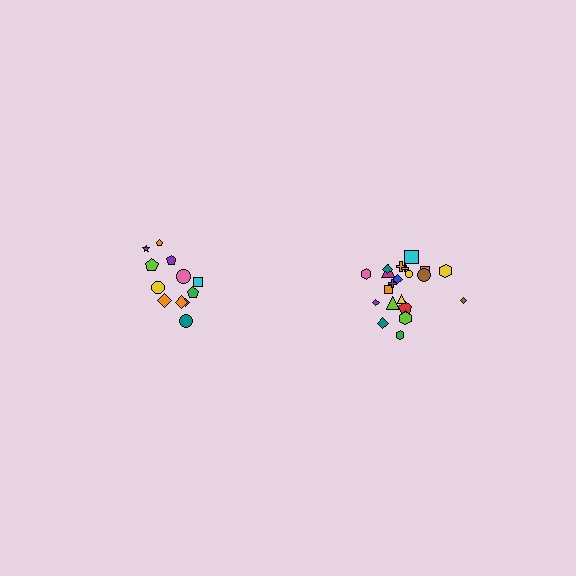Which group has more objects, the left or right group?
The right group.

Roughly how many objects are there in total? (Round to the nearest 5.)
Roughly 35 objects in total.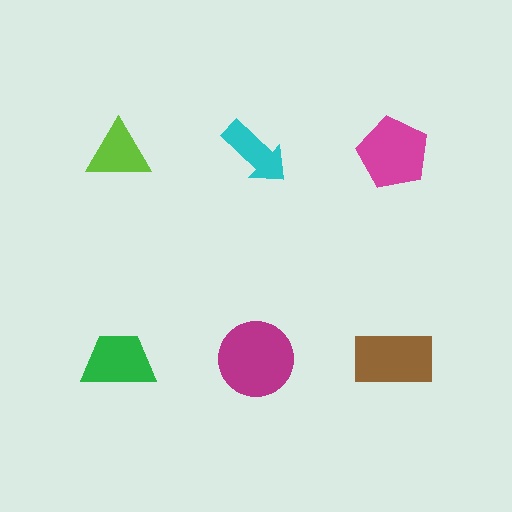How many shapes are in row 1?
3 shapes.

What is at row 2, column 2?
A magenta circle.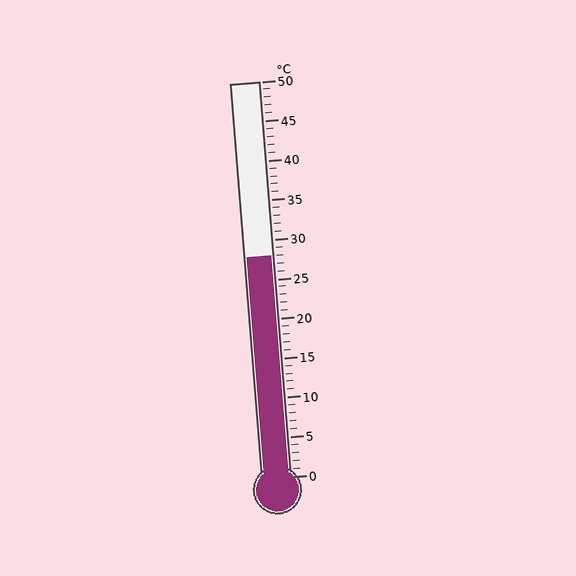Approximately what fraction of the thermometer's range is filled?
The thermometer is filled to approximately 55% of its range.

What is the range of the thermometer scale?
The thermometer scale ranges from 0°C to 50°C.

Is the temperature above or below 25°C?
The temperature is above 25°C.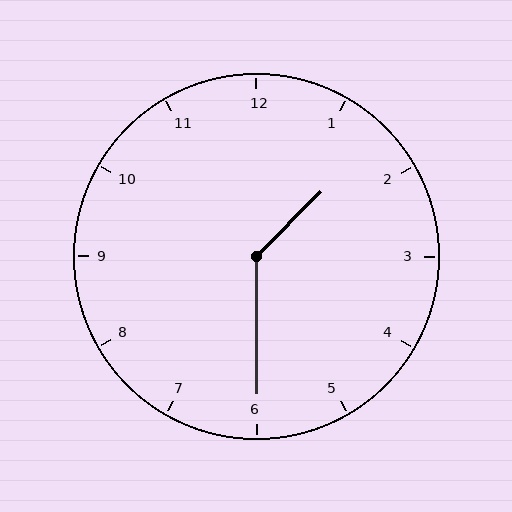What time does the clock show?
1:30.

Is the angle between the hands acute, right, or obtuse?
It is obtuse.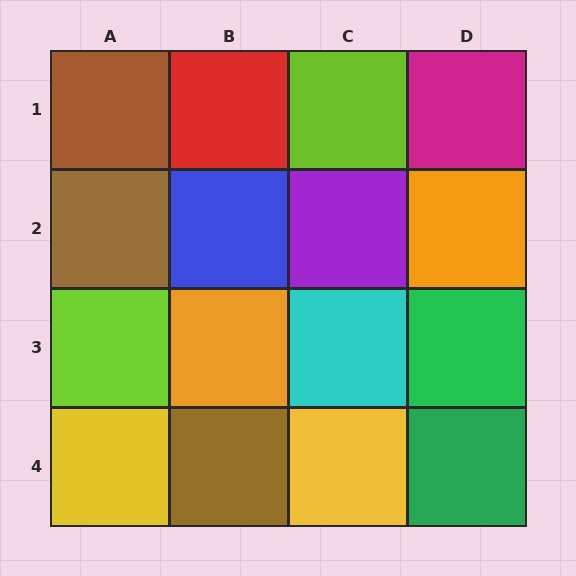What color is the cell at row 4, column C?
Yellow.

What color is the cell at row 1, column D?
Magenta.